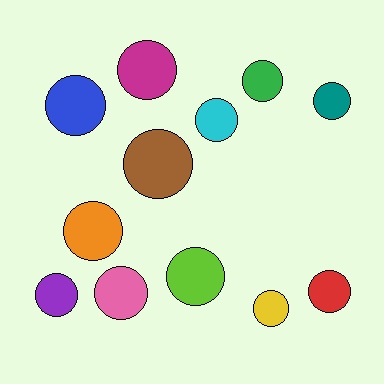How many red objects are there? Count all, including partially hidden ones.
There is 1 red object.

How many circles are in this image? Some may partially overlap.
There are 12 circles.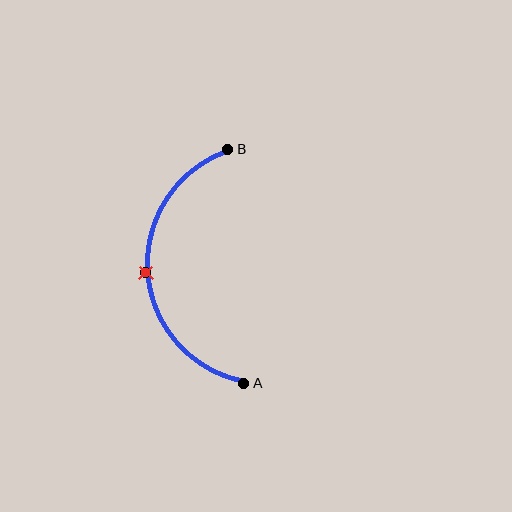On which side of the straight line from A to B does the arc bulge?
The arc bulges to the left of the straight line connecting A and B.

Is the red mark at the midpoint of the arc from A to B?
Yes. The red mark lies on the arc at equal arc-length from both A and B — it is the arc midpoint.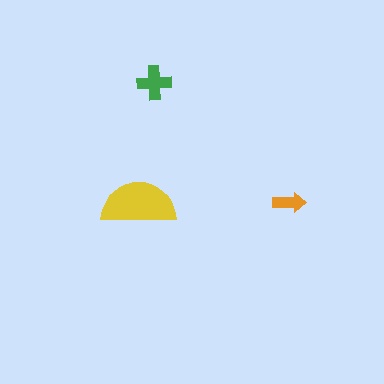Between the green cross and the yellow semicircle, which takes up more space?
The yellow semicircle.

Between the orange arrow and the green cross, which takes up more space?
The green cross.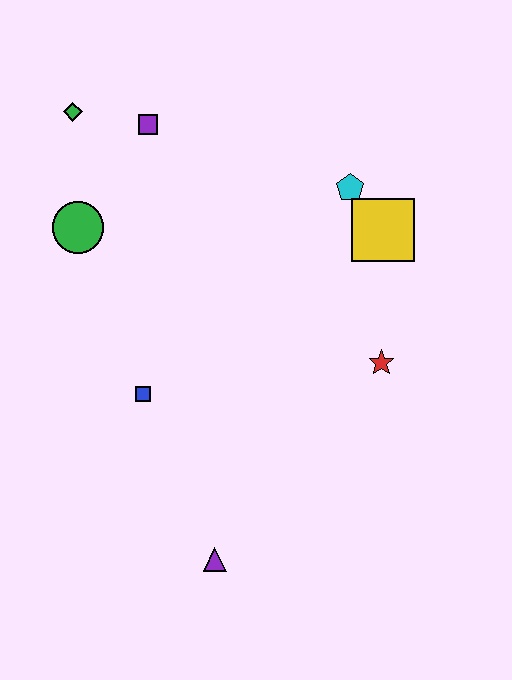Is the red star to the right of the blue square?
Yes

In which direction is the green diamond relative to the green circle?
The green diamond is above the green circle.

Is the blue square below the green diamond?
Yes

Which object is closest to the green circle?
The green diamond is closest to the green circle.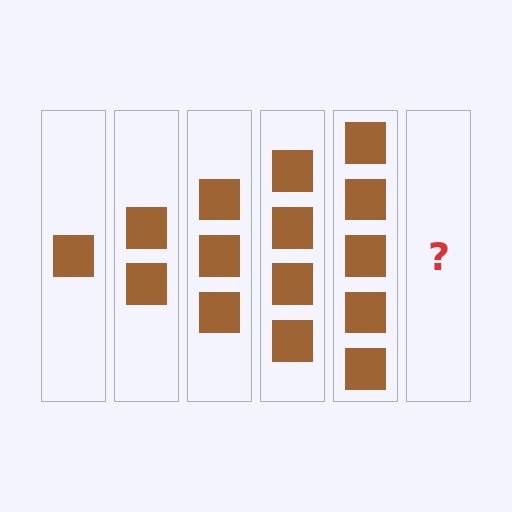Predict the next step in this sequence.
The next step is 6 squares.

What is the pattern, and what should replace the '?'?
The pattern is that each step adds one more square. The '?' should be 6 squares.